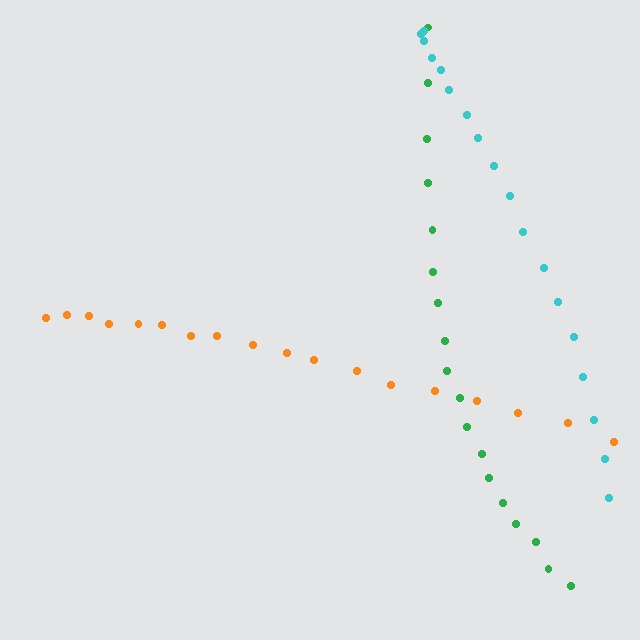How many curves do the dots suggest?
There are 3 distinct paths.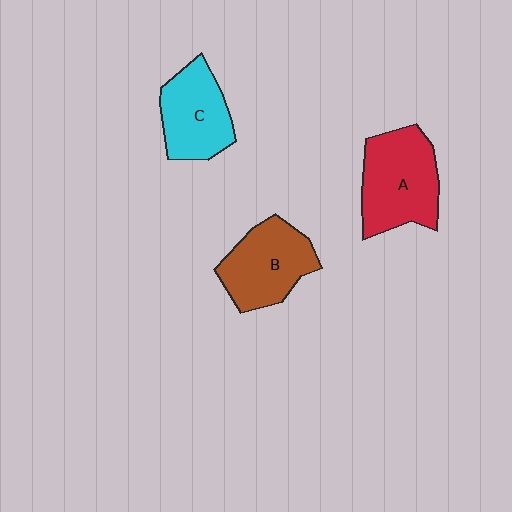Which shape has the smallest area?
Shape C (cyan).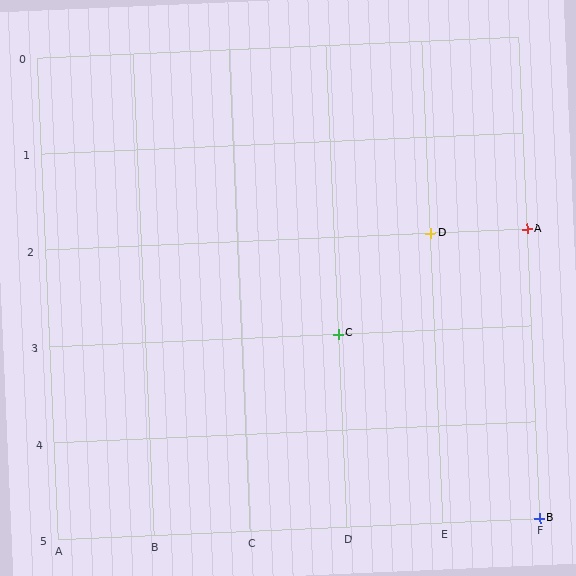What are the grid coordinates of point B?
Point B is at grid coordinates (F, 5).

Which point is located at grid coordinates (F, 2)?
Point A is at (F, 2).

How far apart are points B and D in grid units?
Points B and D are 1 column and 3 rows apart (about 3.2 grid units diagonally).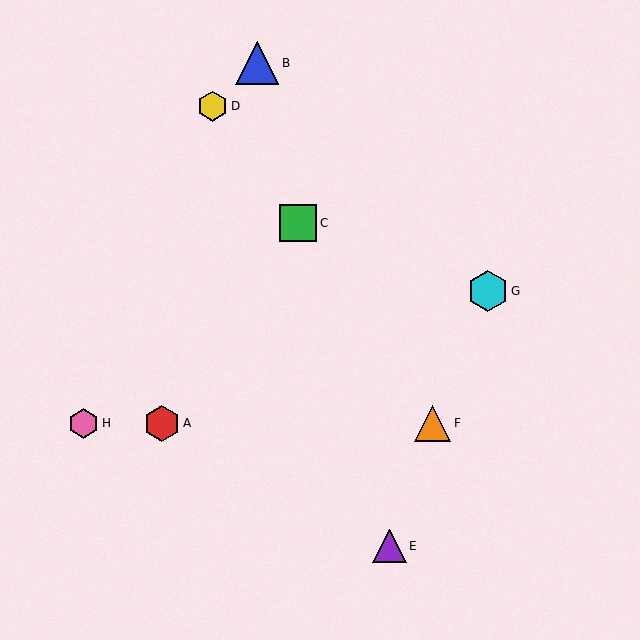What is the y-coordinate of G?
Object G is at y≈291.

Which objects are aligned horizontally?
Objects A, F, H are aligned horizontally.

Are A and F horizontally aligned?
Yes, both are at y≈423.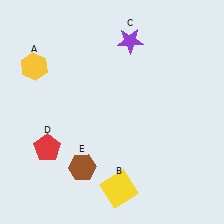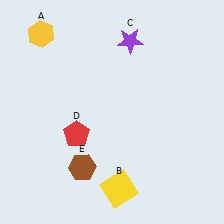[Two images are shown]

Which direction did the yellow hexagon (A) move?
The yellow hexagon (A) moved up.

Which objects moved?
The objects that moved are: the yellow hexagon (A), the red pentagon (D).